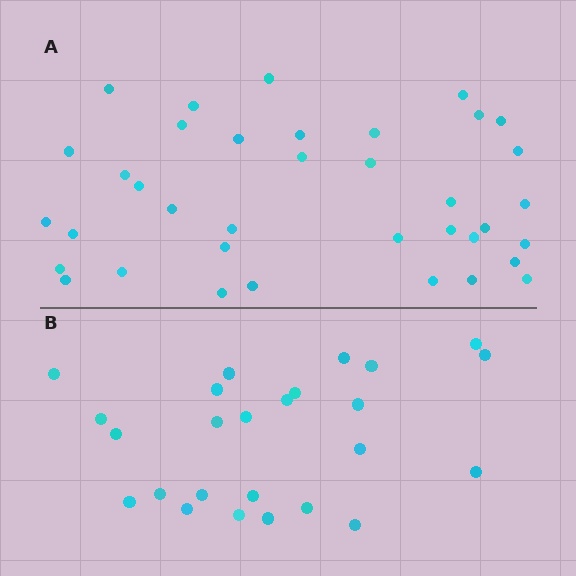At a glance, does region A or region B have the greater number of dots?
Region A (the top region) has more dots.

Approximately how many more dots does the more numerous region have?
Region A has roughly 12 or so more dots than region B.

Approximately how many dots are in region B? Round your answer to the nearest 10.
About 20 dots. (The exact count is 25, which rounds to 20.)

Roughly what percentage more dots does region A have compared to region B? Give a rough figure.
About 50% more.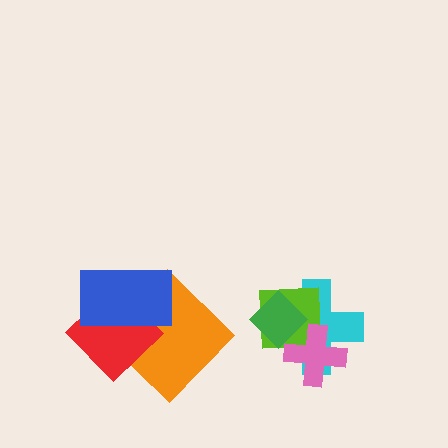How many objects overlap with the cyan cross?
3 objects overlap with the cyan cross.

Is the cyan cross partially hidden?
Yes, it is partially covered by another shape.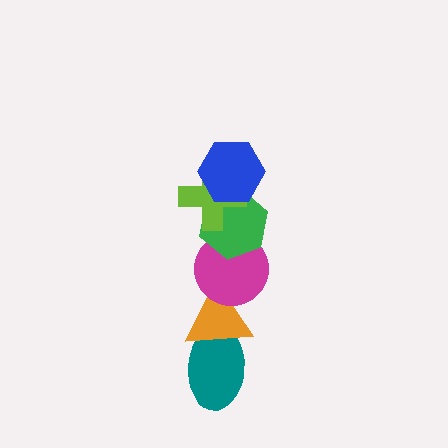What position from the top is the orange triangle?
The orange triangle is 5th from the top.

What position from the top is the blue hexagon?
The blue hexagon is 1st from the top.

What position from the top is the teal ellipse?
The teal ellipse is 6th from the top.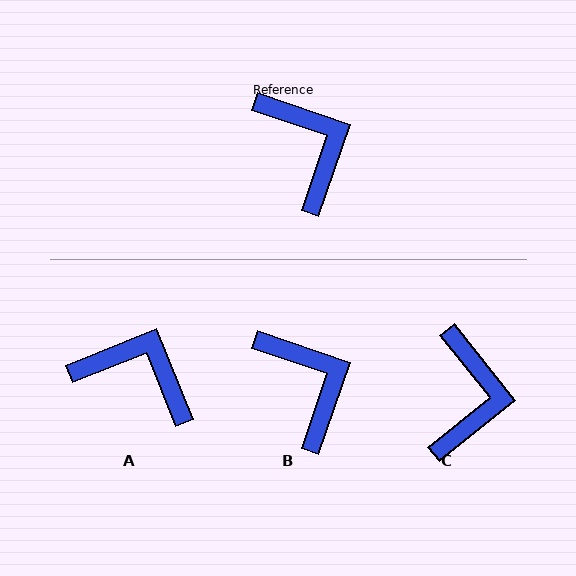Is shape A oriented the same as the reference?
No, it is off by about 41 degrees.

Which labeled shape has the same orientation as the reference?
B.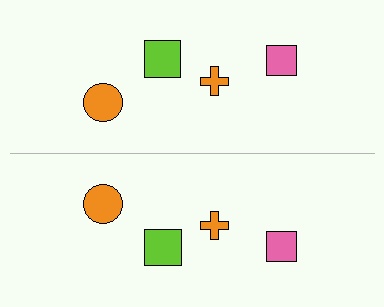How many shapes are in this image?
There are 8 shapes in this image.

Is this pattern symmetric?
Yes, this pattern has bilateral (reflection) symmetry.